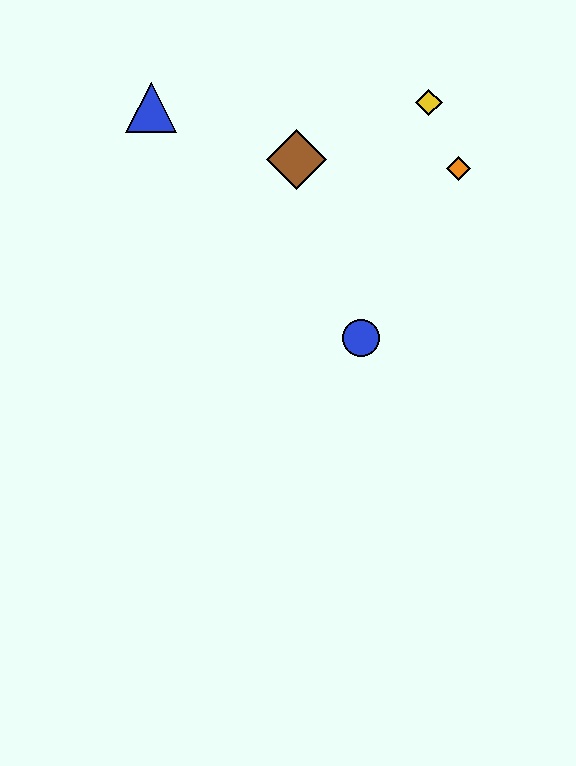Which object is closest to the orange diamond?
The yellow diamond is closest to the orange diamond.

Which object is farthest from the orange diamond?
The blue triangle is farthest from the orange diamond.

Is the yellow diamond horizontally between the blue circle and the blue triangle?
No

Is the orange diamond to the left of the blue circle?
No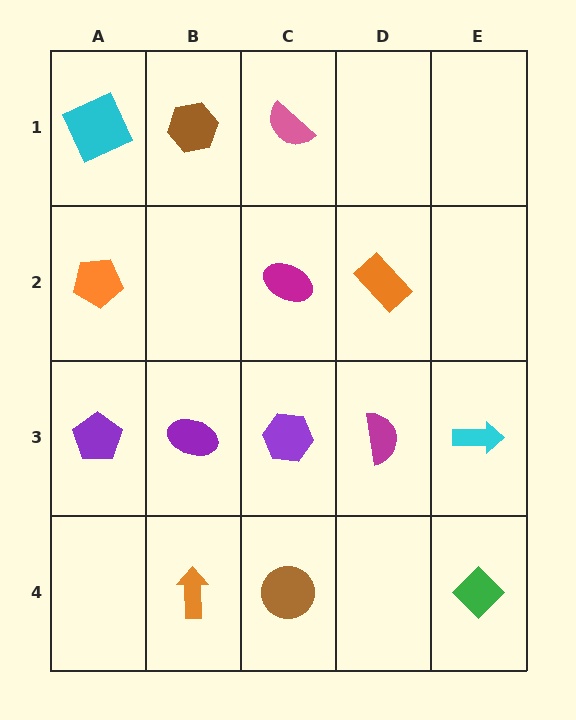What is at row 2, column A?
An orange pentagon.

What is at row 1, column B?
A brown hexagon.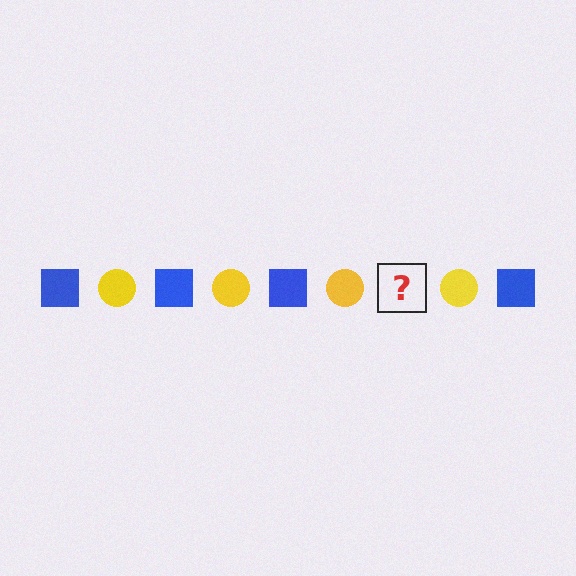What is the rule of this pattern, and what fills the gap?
The rule is that the pattern alternates between blue square and yellow circle. The gap should be filled with a blue square.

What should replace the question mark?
The question mark should be replaced with a blue square.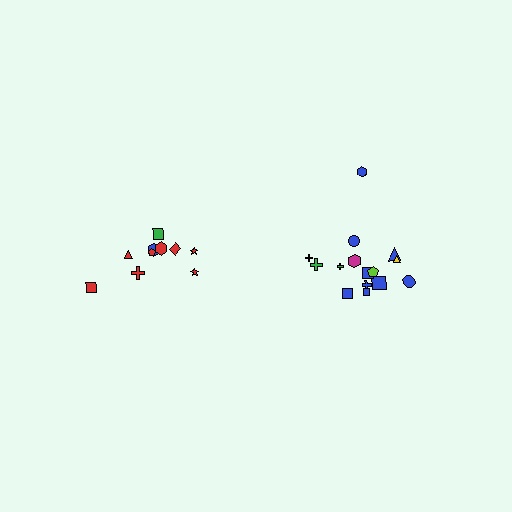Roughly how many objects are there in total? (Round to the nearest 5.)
Roughly 25 objects in total.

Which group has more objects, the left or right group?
The right group.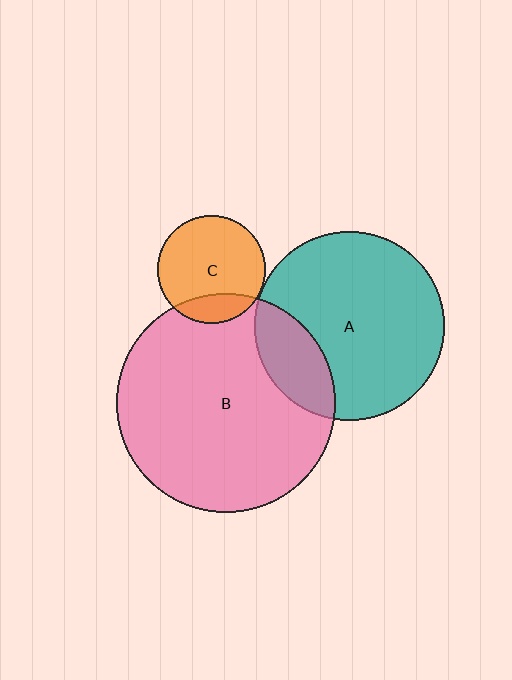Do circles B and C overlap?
Yes.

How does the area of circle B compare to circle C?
Approximately 4.1 times.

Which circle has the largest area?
Circle B (pink).